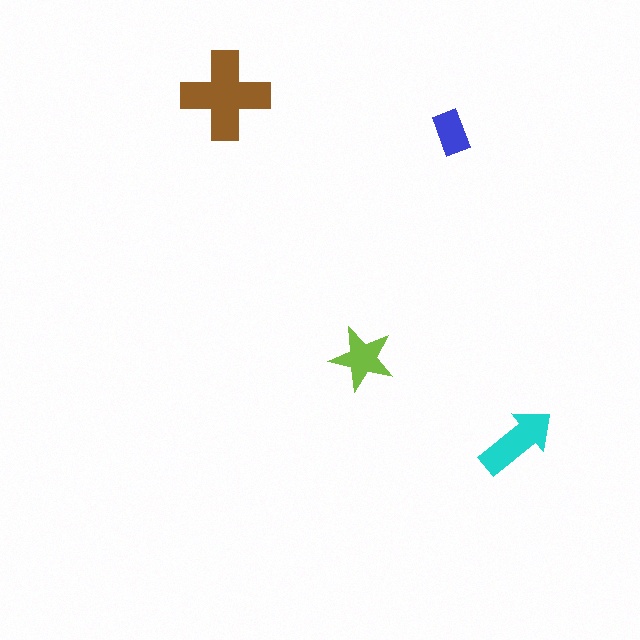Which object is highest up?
The brown cross is topmost.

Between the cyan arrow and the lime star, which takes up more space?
The cyan arrow.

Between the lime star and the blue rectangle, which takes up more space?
The lime star.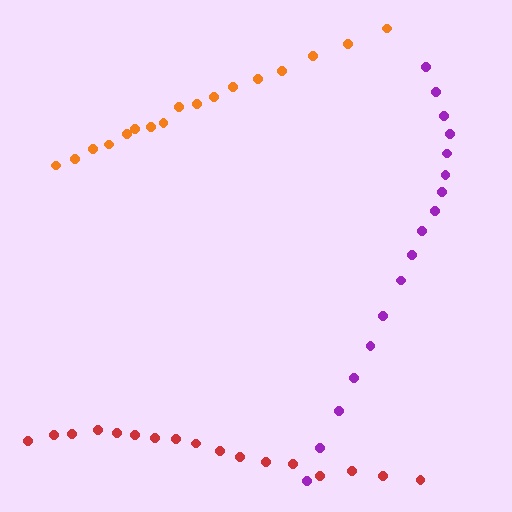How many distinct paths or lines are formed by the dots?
There are 3 distinct paths.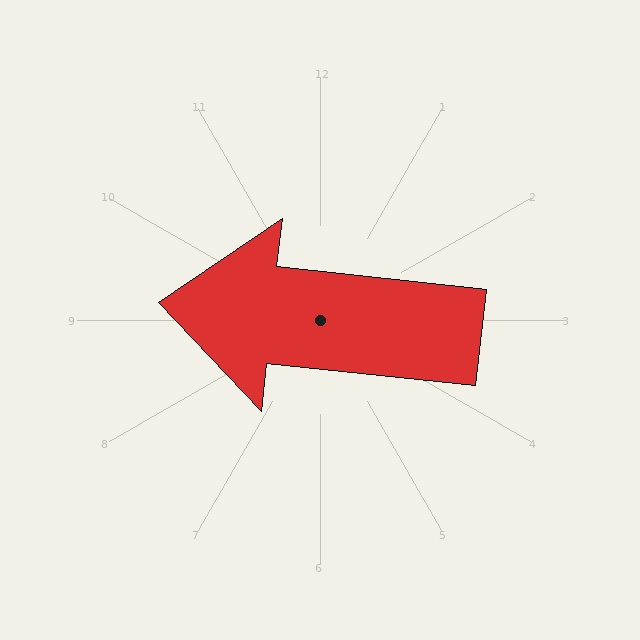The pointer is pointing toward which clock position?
Roughly 9 o'clock.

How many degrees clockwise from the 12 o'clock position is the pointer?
Approximately 276 degrees.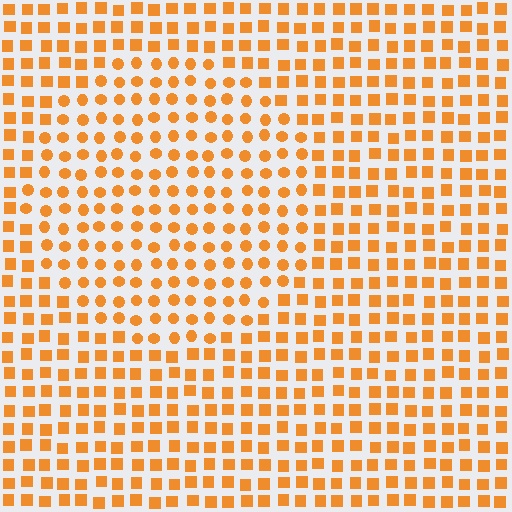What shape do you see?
I see a circle.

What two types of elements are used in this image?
The image uses circles inside the circle region and squares outside it.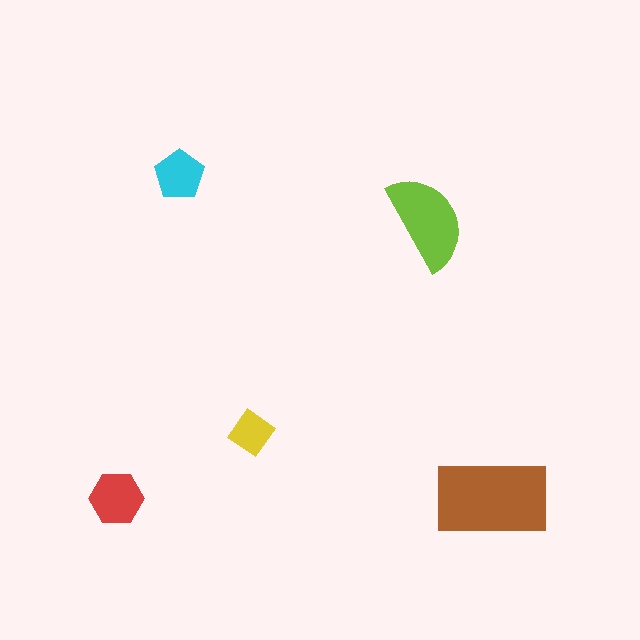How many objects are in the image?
There are 5 objects in the image.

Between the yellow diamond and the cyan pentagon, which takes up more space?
The cyan pentagon.